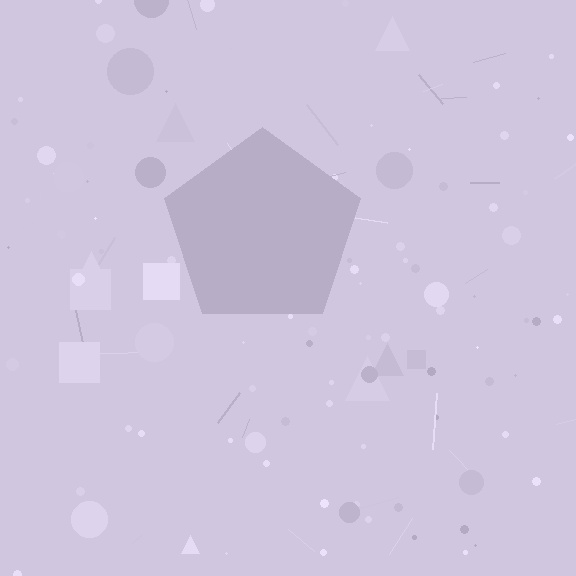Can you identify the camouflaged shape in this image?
The camouflaged shape is a pentagon.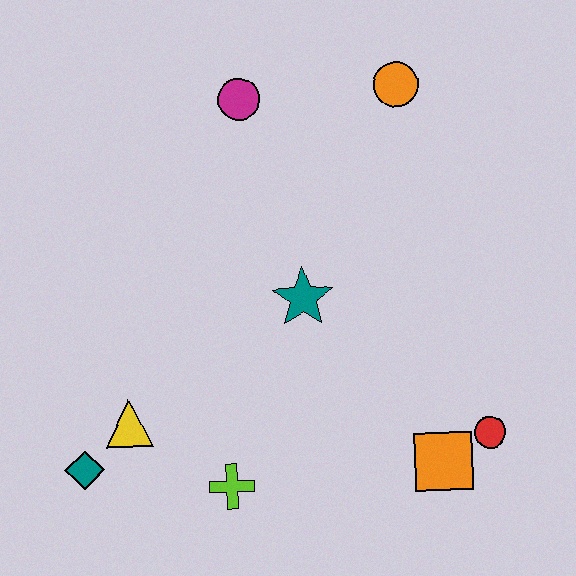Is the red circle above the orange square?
Yes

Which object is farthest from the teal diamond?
The orange circle is farthest from the teal diamond.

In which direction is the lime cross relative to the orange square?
The lime cross is to the left of the orange square.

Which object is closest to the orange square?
The red circle is closest to the orange square.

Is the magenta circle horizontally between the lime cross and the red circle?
Yes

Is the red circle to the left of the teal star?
No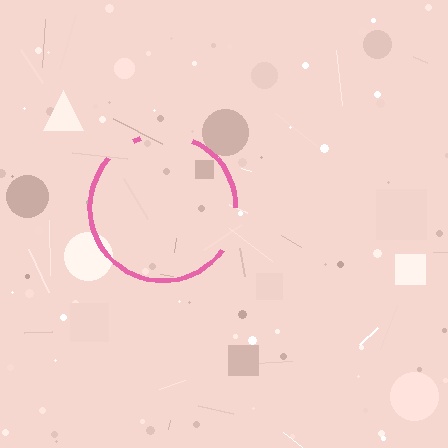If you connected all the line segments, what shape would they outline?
They would outline a circle.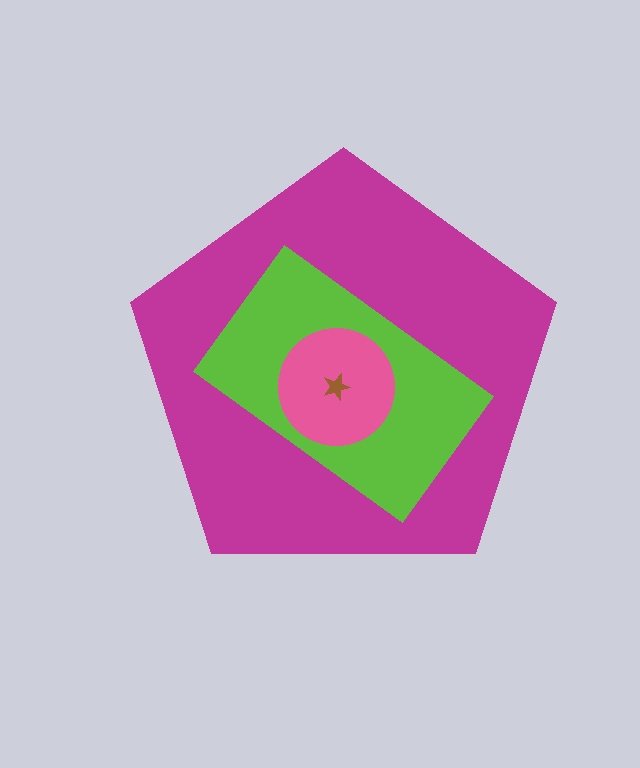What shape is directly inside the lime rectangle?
The pink circle.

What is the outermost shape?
The magenta pentagon.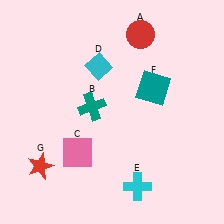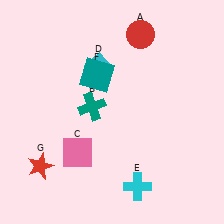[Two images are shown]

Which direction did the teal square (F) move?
The teal square (F) moved left.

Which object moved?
The teal square (F) moved left.